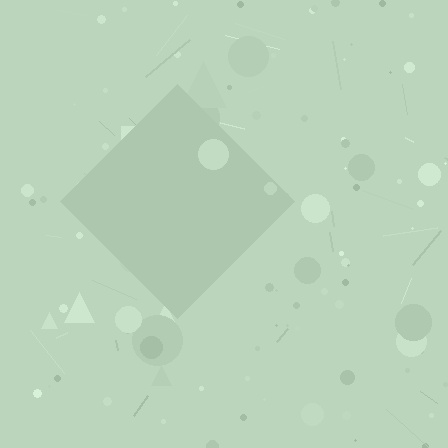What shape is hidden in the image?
A diamond is hidden in the image.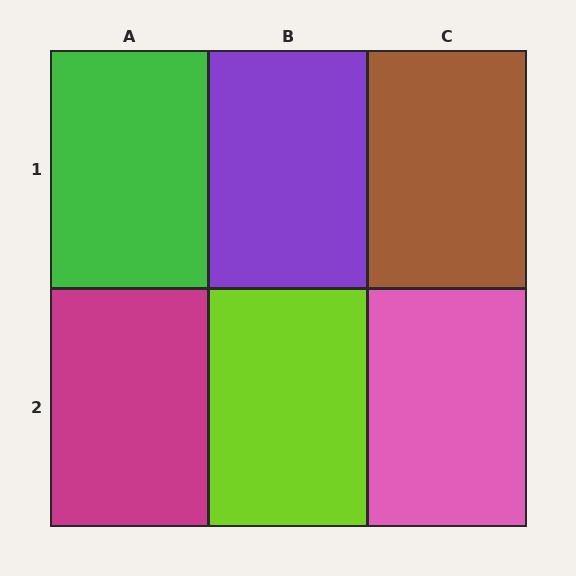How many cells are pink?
1 cell is pink.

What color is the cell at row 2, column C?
Pink.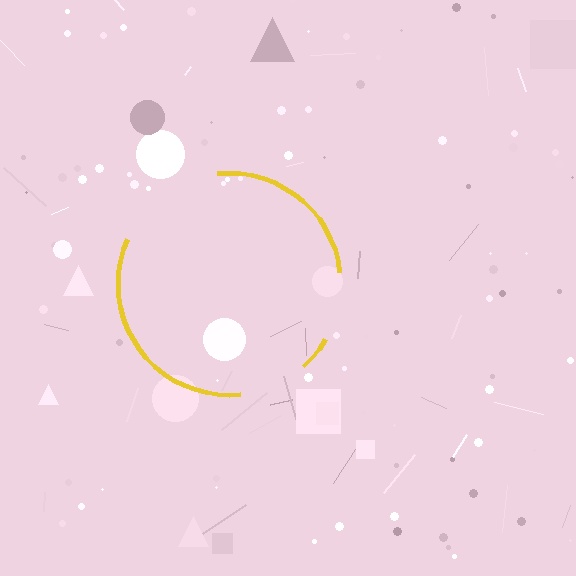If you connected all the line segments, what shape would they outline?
They would outline a circle.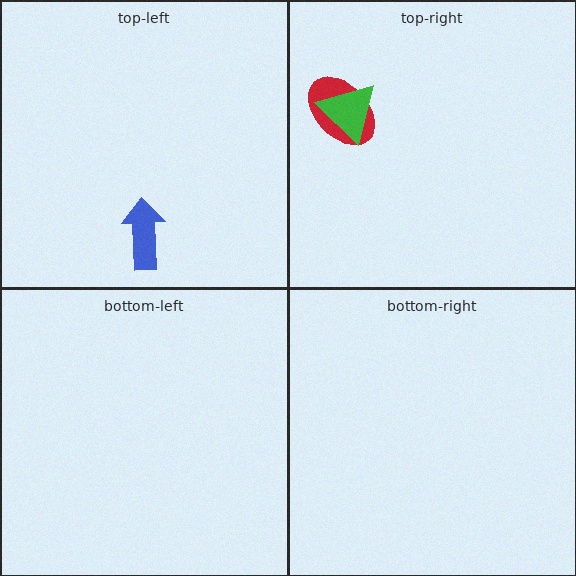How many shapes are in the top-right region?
2.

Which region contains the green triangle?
The top-right region.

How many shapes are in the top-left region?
1.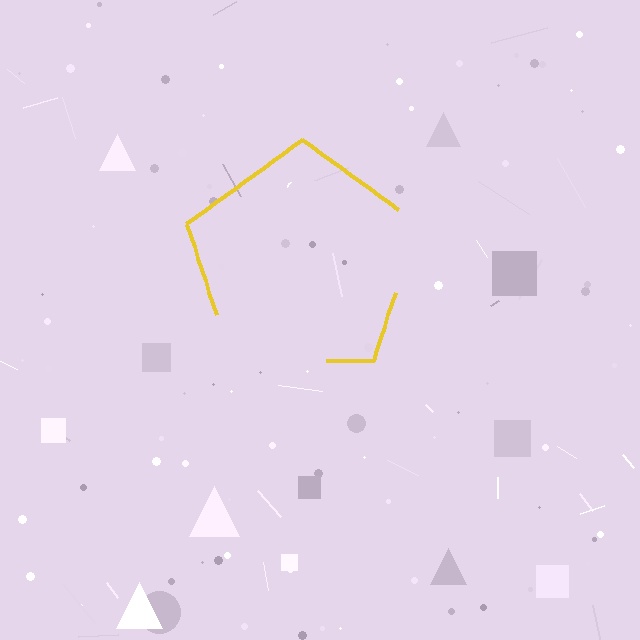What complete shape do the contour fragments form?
The contour fragments form a pentagon.